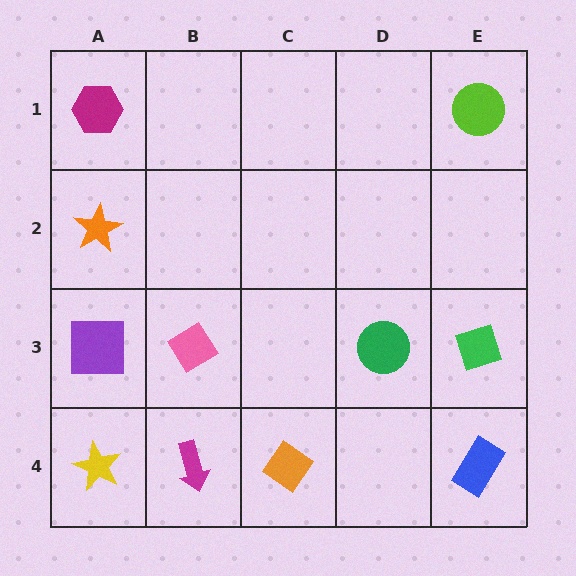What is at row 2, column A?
An orange star.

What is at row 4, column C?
An orange diamond.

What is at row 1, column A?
A magenta hexagon.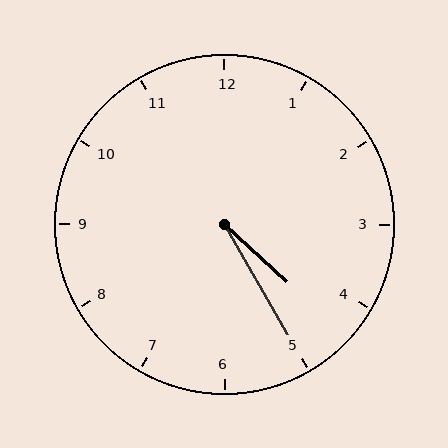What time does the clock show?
4:25.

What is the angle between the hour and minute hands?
Approximately 18 degrees.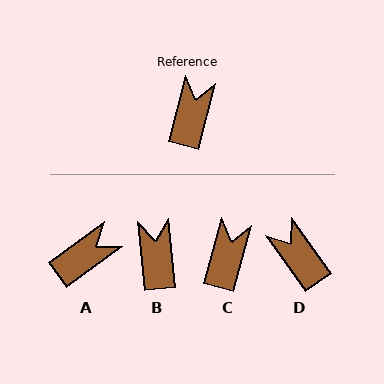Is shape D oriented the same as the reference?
No, it is off by about 50 degrees.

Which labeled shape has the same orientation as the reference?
C.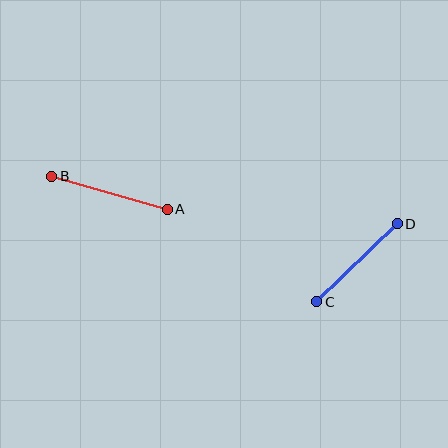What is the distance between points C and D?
The distance is approximately 112 pixels.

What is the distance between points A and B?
The distance is approximately 120 pixels.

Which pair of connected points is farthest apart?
Points A and B are farthest apart.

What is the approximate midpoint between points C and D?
The midpoint is at approximately (357, 263) pixels.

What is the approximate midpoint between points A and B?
The midpoint is at approximately (110, 193) pixels.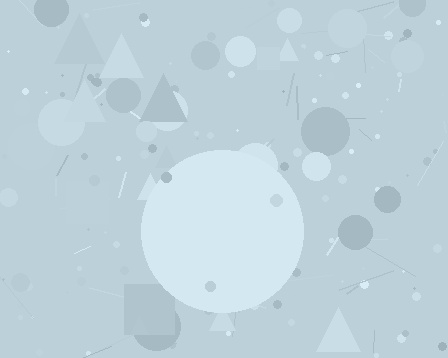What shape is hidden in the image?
A circle is hidden in the image.